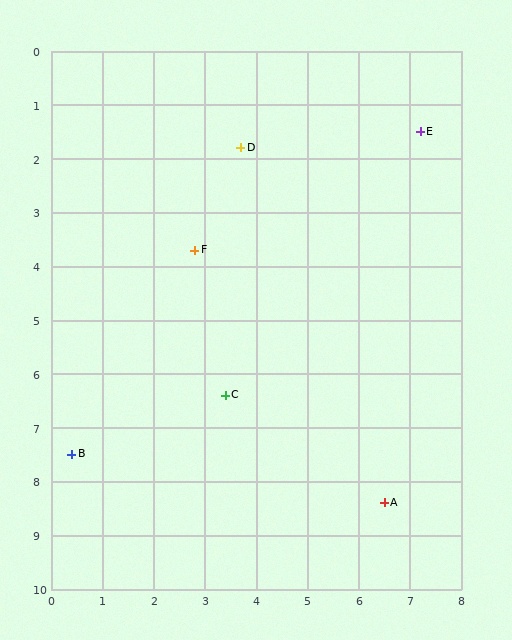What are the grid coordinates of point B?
Point B is at approximately (0.4, 7.5).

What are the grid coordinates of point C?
Point C is at approximately (3.4, 6.4).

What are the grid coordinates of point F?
Point F is at approximately (2.8, 3.7).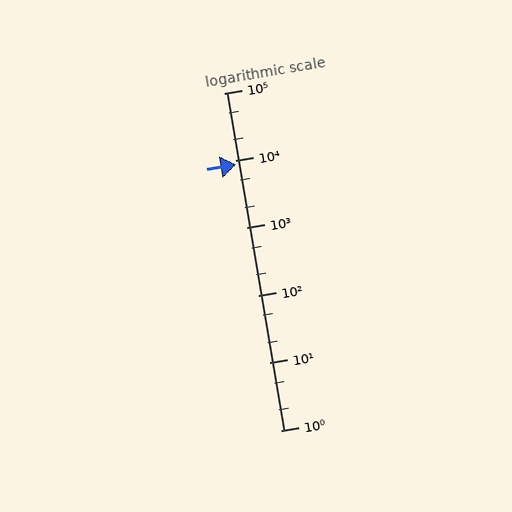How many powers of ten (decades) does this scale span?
The scale spans 5 decades, from 1 to 100000.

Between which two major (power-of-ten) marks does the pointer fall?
The pointer is between 1000 and 10000.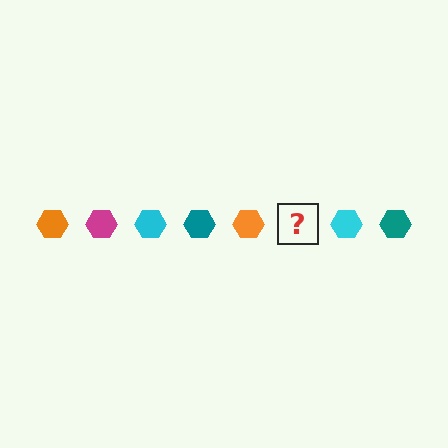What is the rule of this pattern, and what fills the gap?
The rule is that the pattern cycles through orange, magenta, cyan, teal hexagons. The gap should be filled with a magenta hexagon.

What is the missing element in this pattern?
The missing element is a magenta hexagon.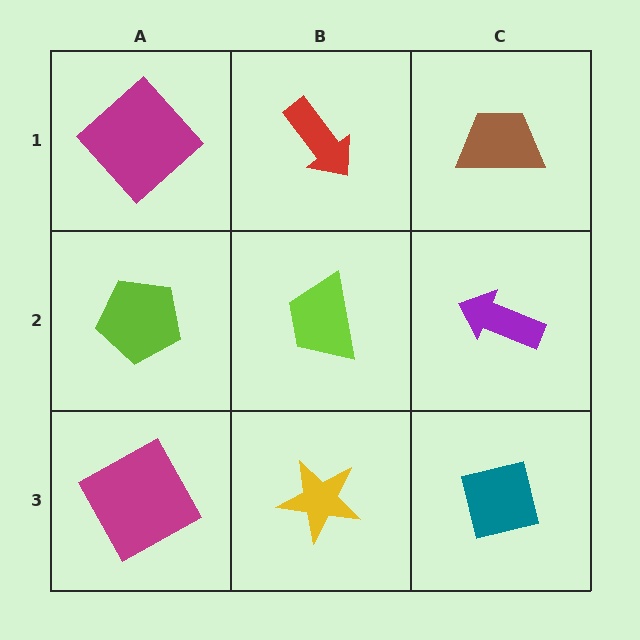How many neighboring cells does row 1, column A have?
2.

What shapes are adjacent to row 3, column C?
A purple arrow (row 2, column C), a yellow star (row 3, column B).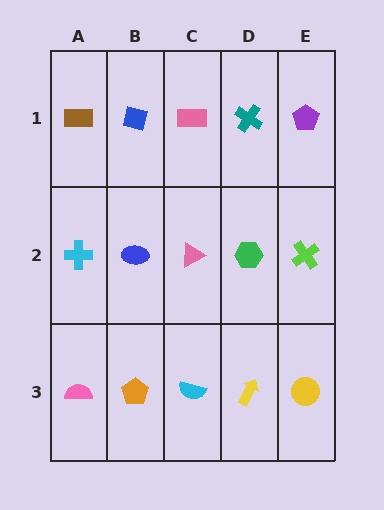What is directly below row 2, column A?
A pink semicircle.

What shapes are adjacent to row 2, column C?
A pink rectangle (row 1, column C), a cyan semicircle (row 3, column C), a blue ellipse (row 2, column B), a green hexagon (row 2, column D).